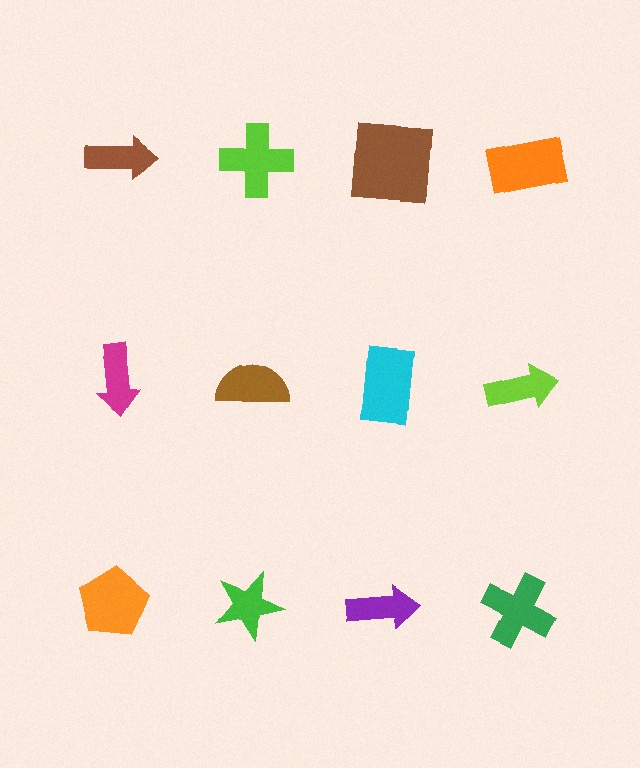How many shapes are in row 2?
4 shapes.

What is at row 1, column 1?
A brown arrow.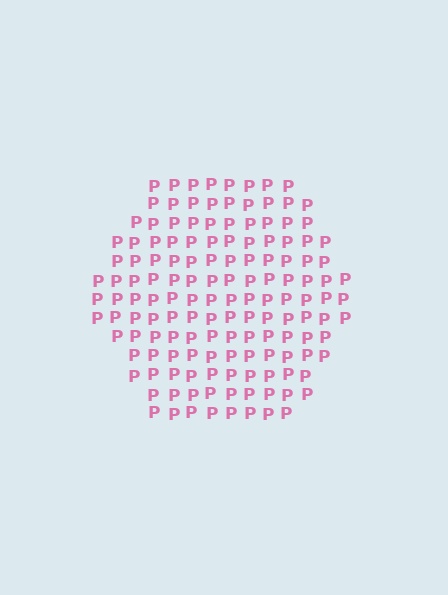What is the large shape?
The large shape is a hexagon.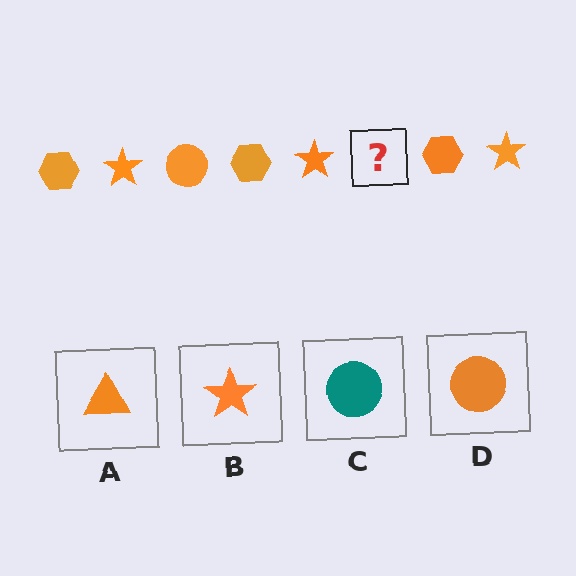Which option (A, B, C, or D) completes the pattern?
D.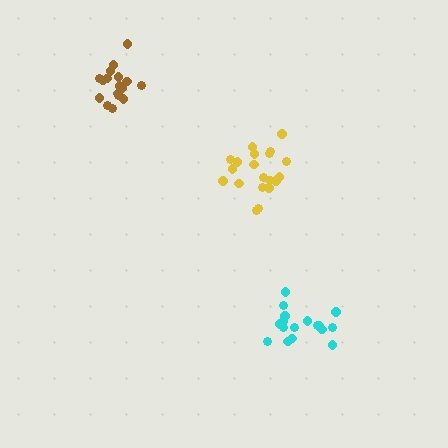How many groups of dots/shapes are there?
There are 3 groups.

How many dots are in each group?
Group 1: 17 dots, Group 2: 20 dots, Group 3: 17 dots (54 total).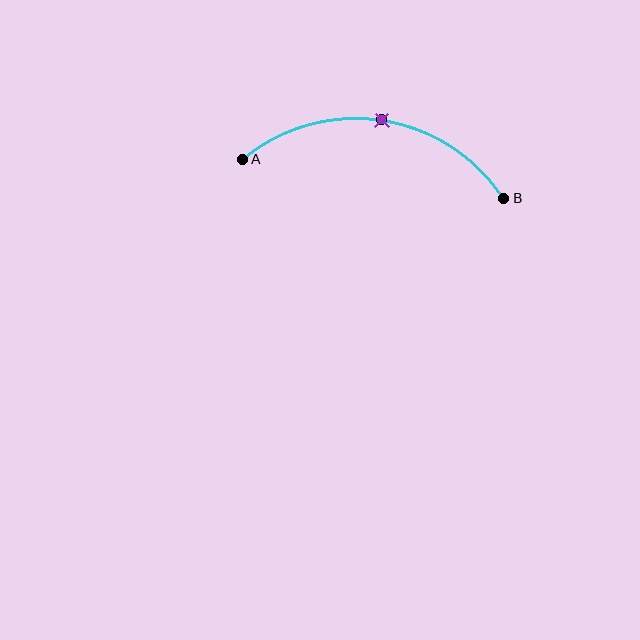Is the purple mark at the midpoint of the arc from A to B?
Yes. The purple mark lies on the arc at equal arc-length from both A and B — it is the arc midpoint.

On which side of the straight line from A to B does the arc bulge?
The arc bulges above the straight line connecting A and B.